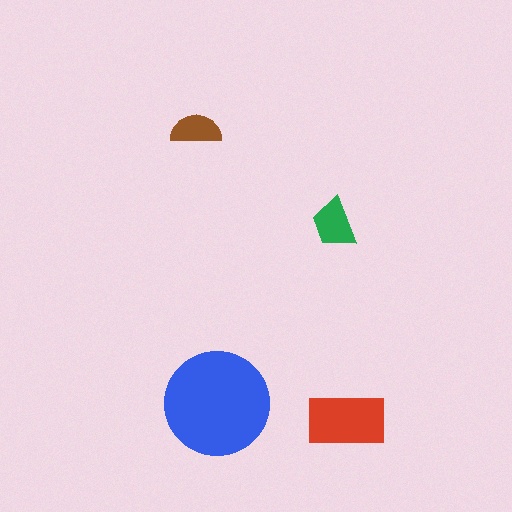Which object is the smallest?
The brown semicircle.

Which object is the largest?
The blue circle.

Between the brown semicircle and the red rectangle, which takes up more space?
The red rectangle.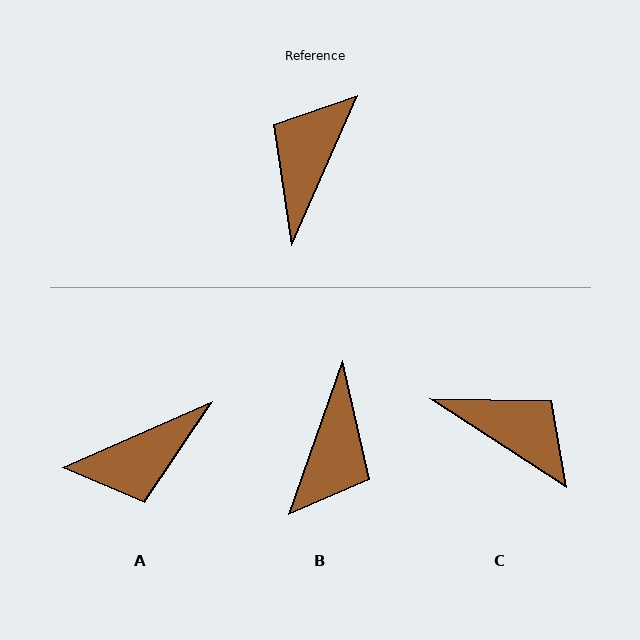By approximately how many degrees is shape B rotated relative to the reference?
Approximately 176 degrees clockwise.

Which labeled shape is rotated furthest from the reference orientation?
B, about 176 degrees away.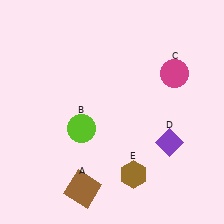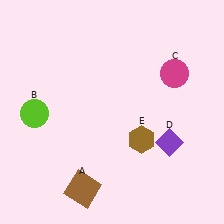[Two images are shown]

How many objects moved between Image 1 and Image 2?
2 objects moved between the two images.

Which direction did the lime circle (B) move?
The lime circle (B) moved left.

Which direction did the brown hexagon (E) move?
The brown hexagon (E) moved up.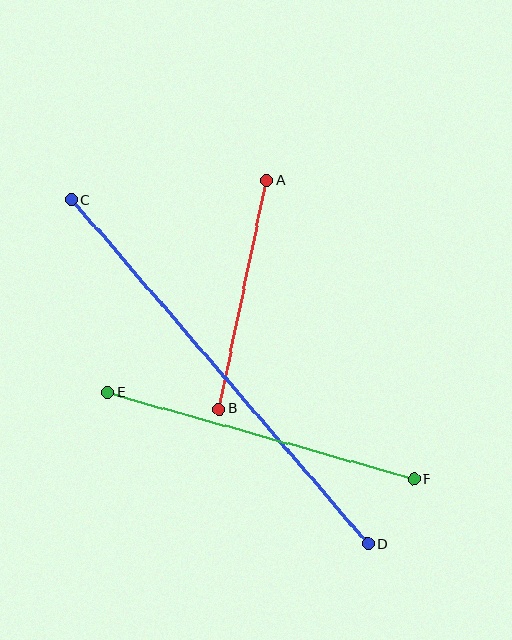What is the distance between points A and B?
The distance is approximately 233 pixels.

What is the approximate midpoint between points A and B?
The midpoint is at approximately (243, 295) pixels.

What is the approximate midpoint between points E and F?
The midpoint is at approximately (261, 436) pixels.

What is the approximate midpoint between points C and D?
The midpoint is at approximately (220, 372) pixels.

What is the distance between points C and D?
The distance is approximately 454 pixels.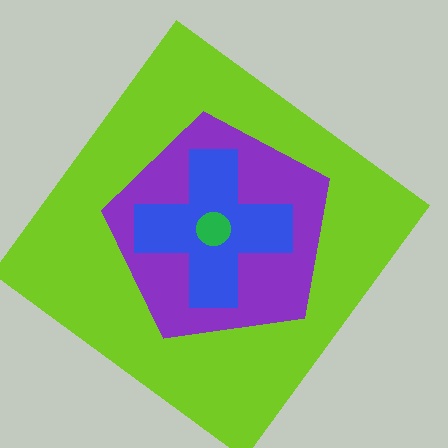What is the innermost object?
The green circle.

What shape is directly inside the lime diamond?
The purple pentagon.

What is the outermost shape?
The lime diamond.